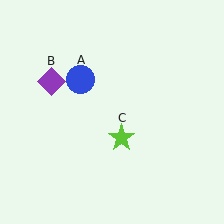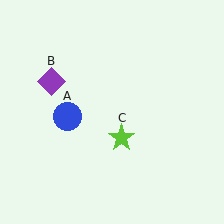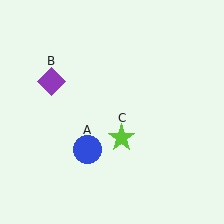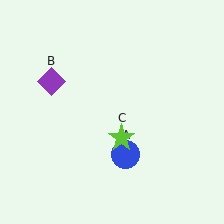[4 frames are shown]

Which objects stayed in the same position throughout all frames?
Purple diamond (object B) and lime star (object C) remained stationary.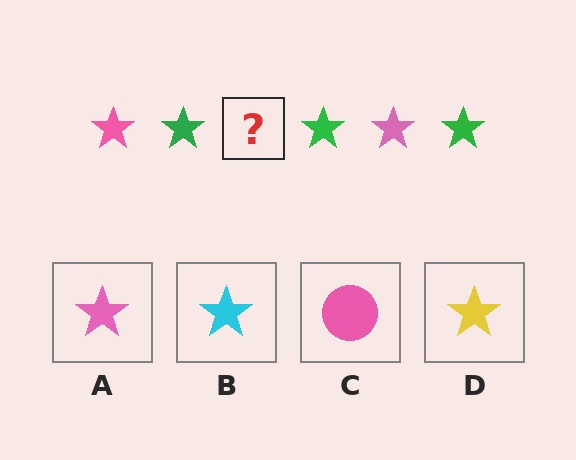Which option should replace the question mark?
Option A.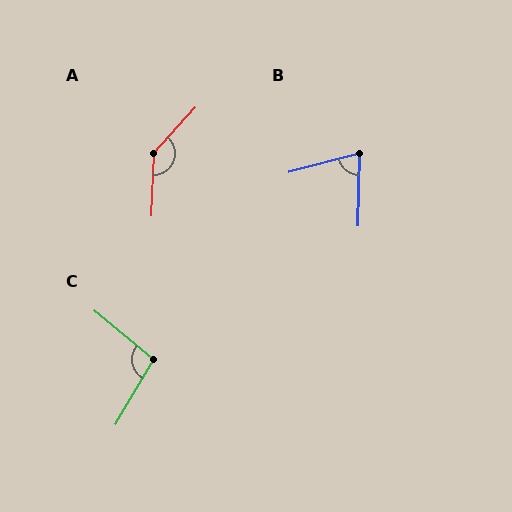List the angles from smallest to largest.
B (73°), C (100°), A (140°).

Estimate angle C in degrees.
Approximately 100 degrees.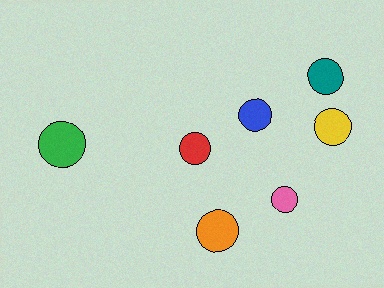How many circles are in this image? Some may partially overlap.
There are 7 circles.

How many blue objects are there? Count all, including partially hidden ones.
There is 1 blue object.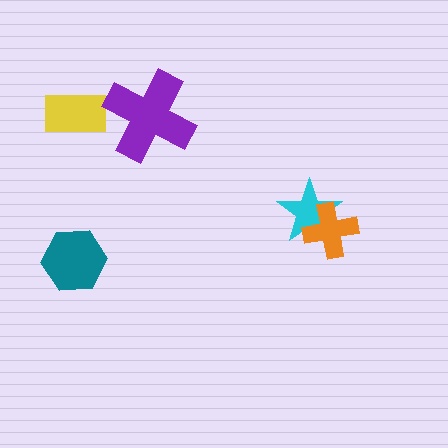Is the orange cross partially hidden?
No, no other shape covers it.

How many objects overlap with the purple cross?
0 objects overlap with the purple cross.